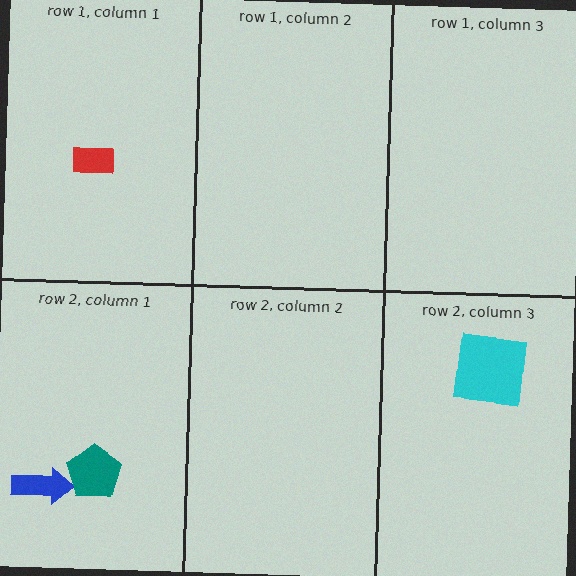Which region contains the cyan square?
The row 2, column 3 region.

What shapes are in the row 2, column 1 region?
The blue arrow, the teal pentagon.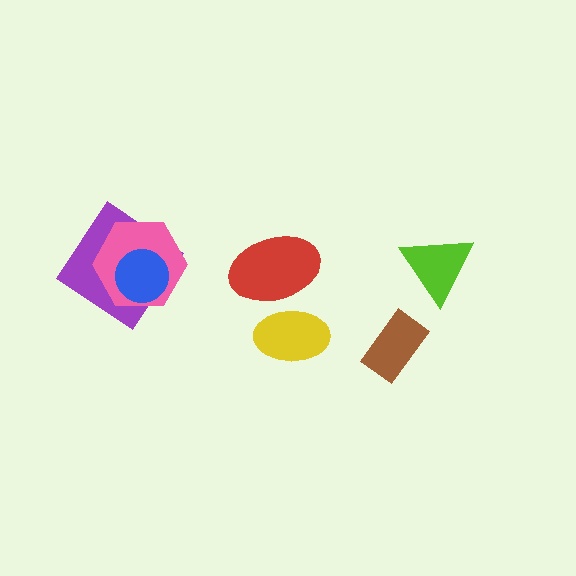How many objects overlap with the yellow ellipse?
1 object overlaps with the yellow ellipse.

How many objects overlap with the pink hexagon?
2 objects overlap with the pink hexagon.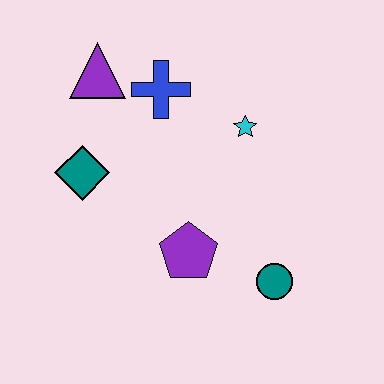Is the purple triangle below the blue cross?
No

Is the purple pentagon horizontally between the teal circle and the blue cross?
Yes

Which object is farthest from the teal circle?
The purple triangle is farthest from the teal circle.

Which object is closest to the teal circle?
The purple pentagon is closest to the teal circle.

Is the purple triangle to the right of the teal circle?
No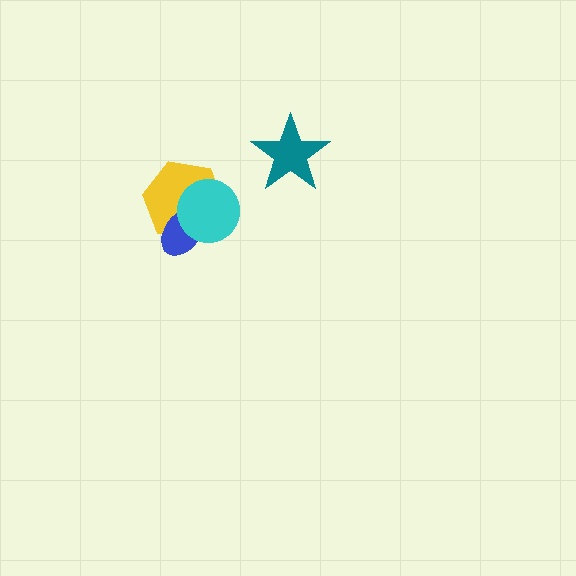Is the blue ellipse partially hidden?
Yes, it is partially covered by another shape.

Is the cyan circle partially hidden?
No, no other shape covers it.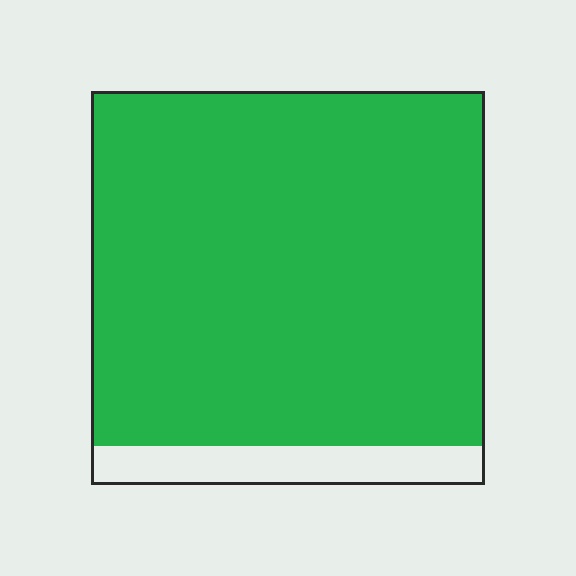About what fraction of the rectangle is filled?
About nine tenths (9/10).